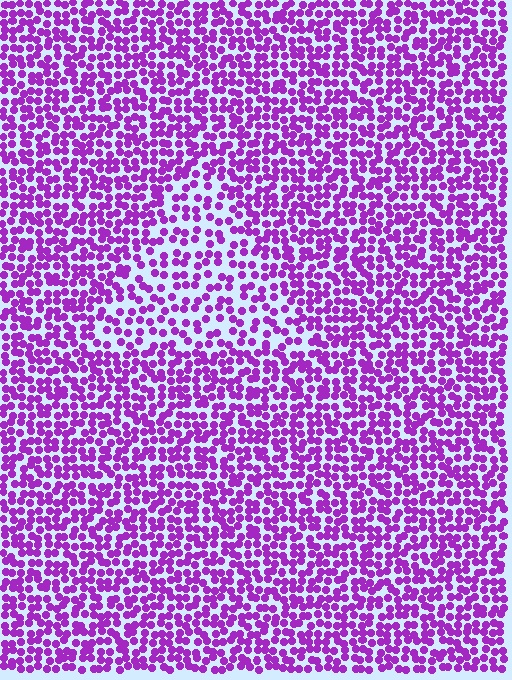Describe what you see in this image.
The image contains small purple elements arranged at two different densities. A triangle-shaped region is visible where the elements are less densely packed than the surrounding area.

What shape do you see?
I see a triangle.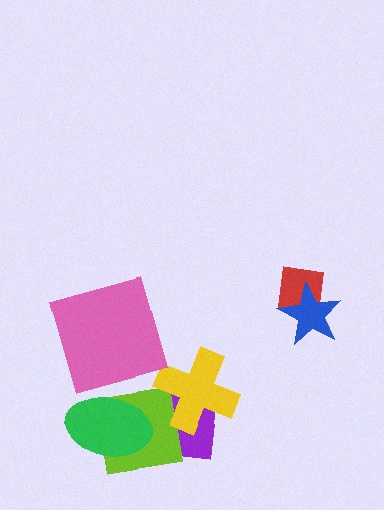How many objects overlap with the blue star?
1 object overlaps with the blue star.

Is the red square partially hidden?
Yes, it is partially covered by another shape.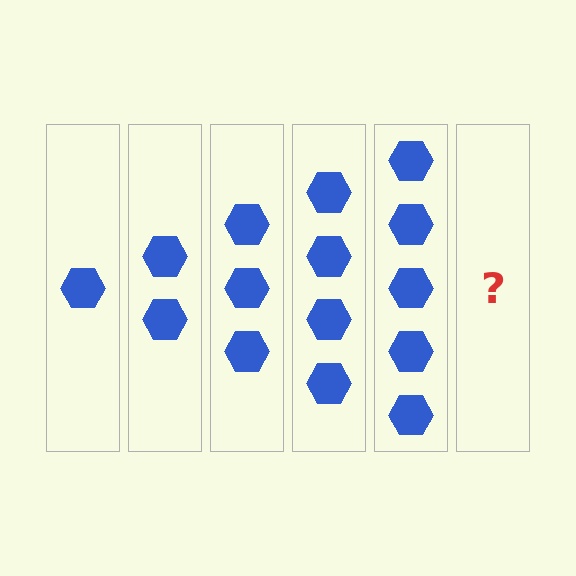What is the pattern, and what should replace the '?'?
The pattern is that each step adds one more hexagon. The '?' should be 6 hexagons.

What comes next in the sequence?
The next element should be 6 hexagons.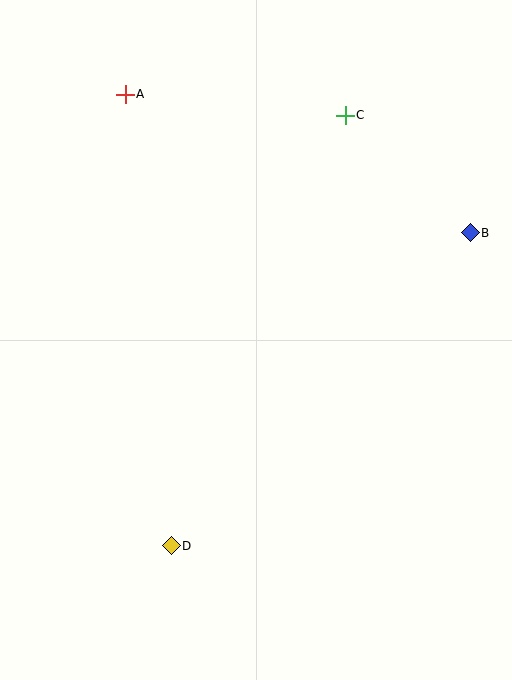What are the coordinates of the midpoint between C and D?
The midpoint between C and D is at (258, 330).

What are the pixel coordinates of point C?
Point C is at (345, 115).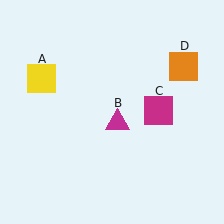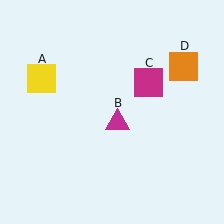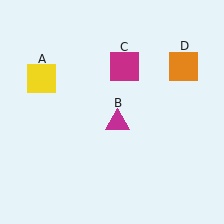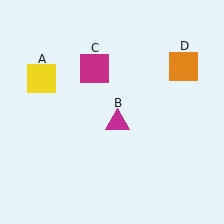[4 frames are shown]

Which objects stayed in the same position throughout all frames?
Yellow square (object A) and magenta triangle (object B) and orange square (object D) remained stationary.